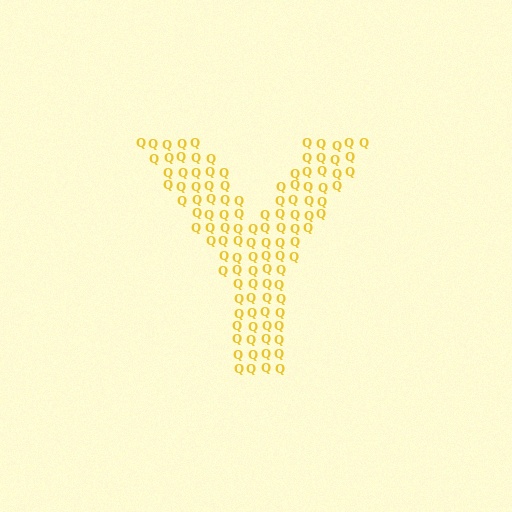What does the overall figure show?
The overall figure shows the letter Y.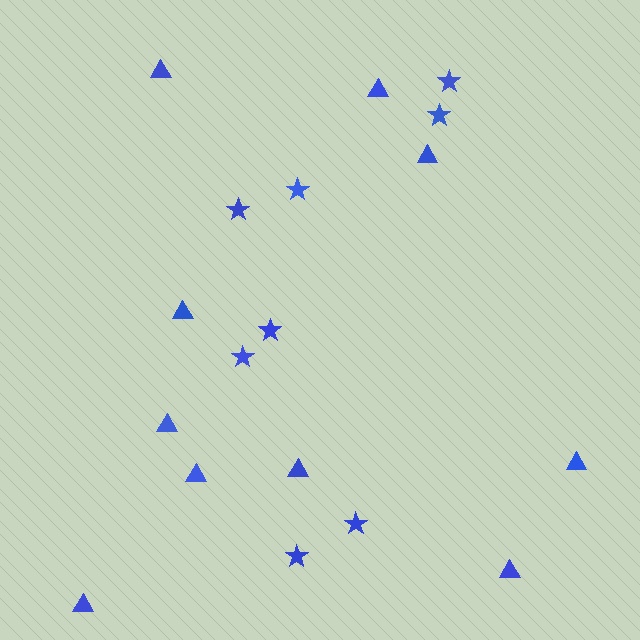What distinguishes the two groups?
There are 2 groups: one group of stars (8) and one group of triangles (10).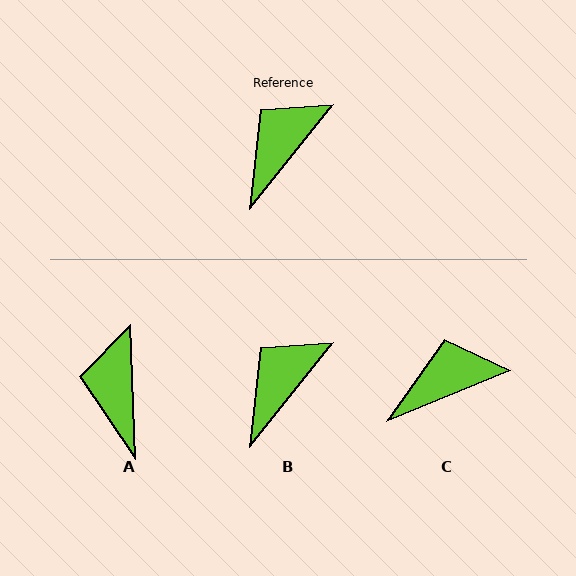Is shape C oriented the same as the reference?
No, it is off by about 29 degrees.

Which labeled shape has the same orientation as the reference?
B.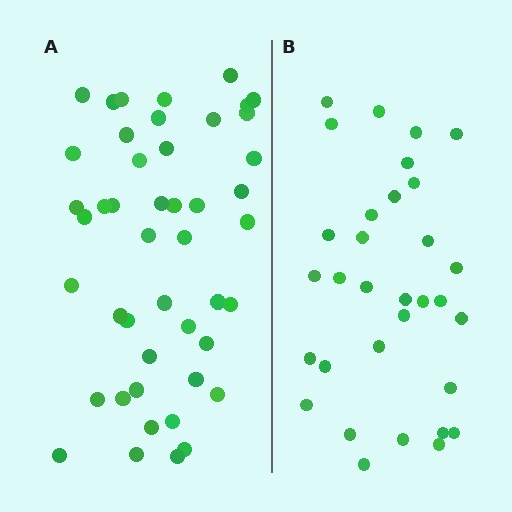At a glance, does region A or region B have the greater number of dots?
Region A (the left region) has more dots.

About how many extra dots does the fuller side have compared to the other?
Region A has approximately 15 more dots than region B.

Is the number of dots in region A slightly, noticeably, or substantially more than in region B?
Region A has noticeably more, but not dramatically so. The ratio is roughly 1.4 to 1.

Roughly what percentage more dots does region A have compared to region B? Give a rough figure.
About 45% more.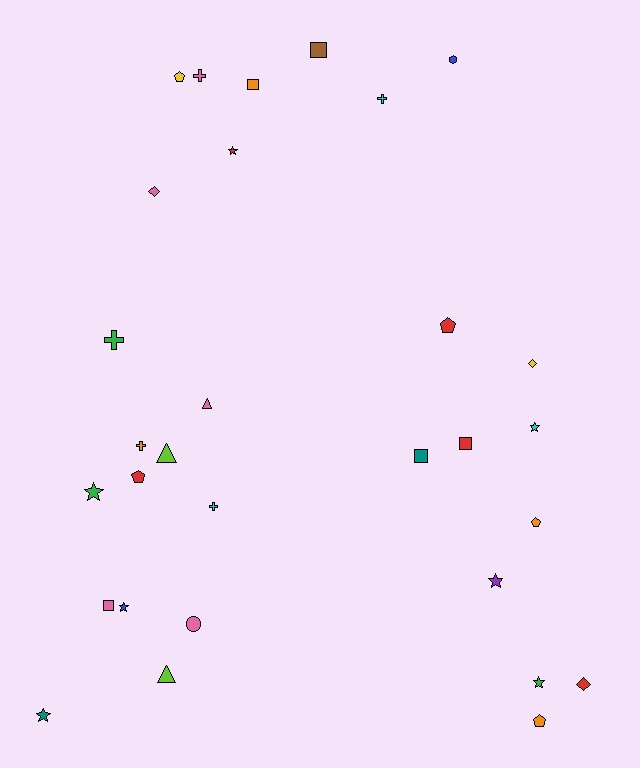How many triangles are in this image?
There are 3 triangles.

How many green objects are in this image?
There are 3 green objects.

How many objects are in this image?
There are 30 objects.